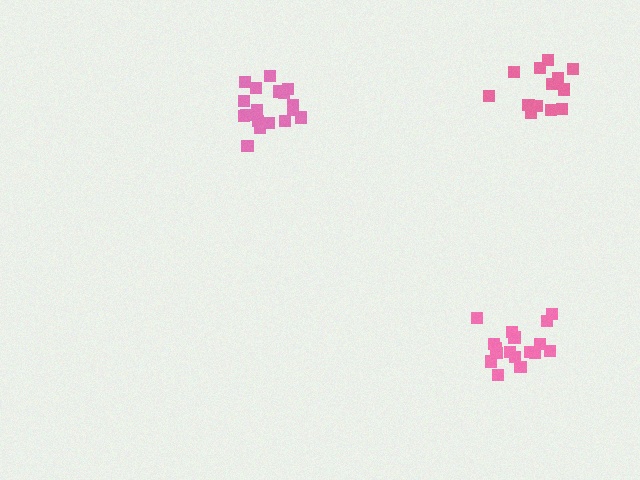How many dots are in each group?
Group 1: 18 dots, Group 2: 13 dots, Group 3: 17 dots (48 total).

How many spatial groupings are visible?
There are 3 spatial groupings.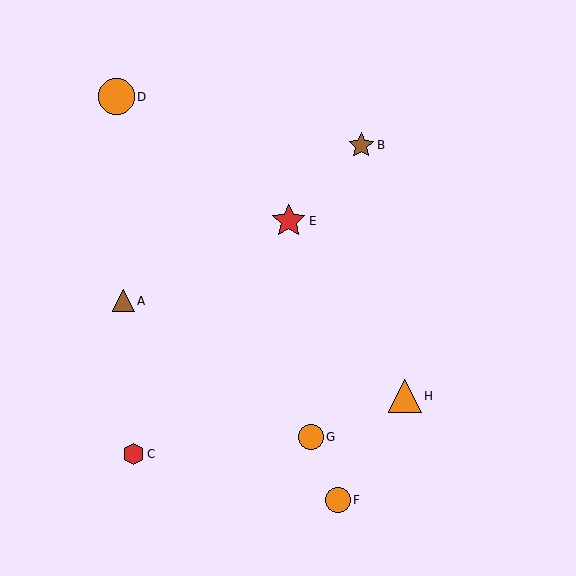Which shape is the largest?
The orange circle (labeled D) is the largest.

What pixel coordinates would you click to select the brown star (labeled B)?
Click at (361, 145) to select the brown star B.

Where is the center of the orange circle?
The center of the orange circle is at (117, 97).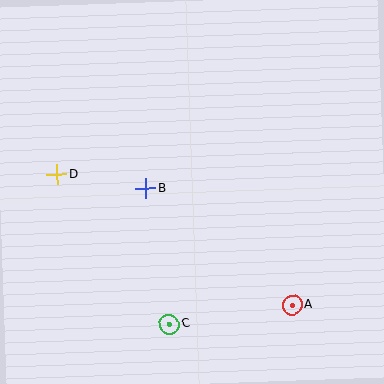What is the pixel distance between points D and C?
The distance between D and C is 187 pixels.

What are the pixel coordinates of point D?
Point D is at (57, 174).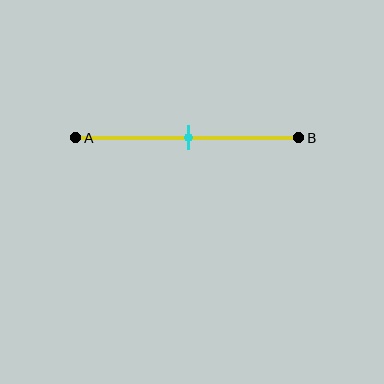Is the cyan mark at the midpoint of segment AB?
Yes, the mark is approximately at the midpoint.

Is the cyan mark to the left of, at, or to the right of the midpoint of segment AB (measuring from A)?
The cyan mark is approximately at the midpoint of segment AB.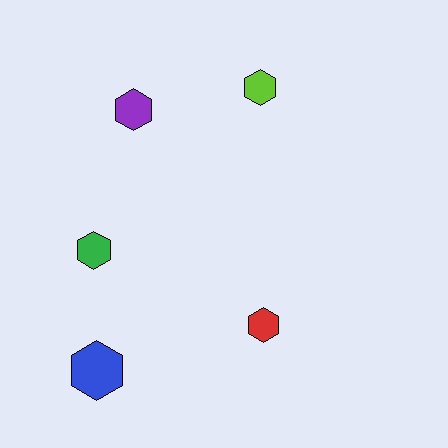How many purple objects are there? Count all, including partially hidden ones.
There is 1 purple object.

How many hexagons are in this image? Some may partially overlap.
There are 5 hexagons.